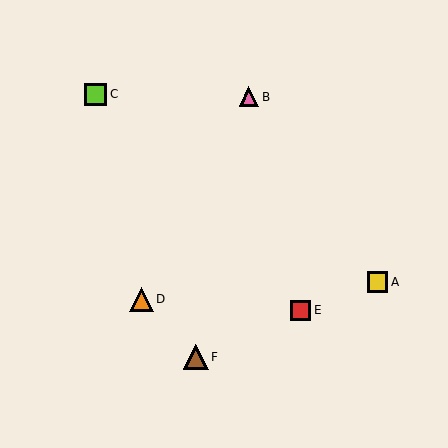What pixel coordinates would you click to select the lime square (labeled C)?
Click at (96, 94) to select the lime square C.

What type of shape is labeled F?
Shape F is a brown triangle.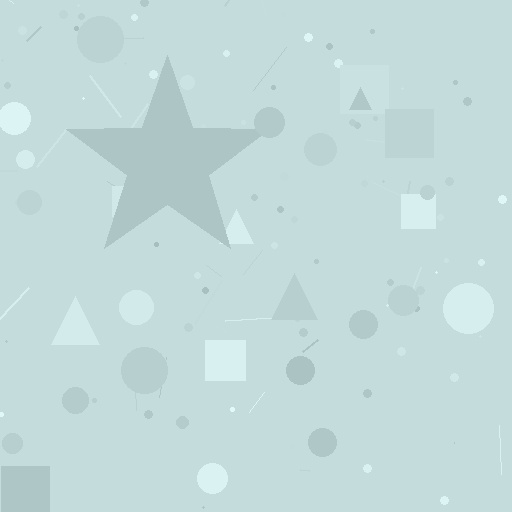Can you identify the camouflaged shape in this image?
The camouflaged shape is a star.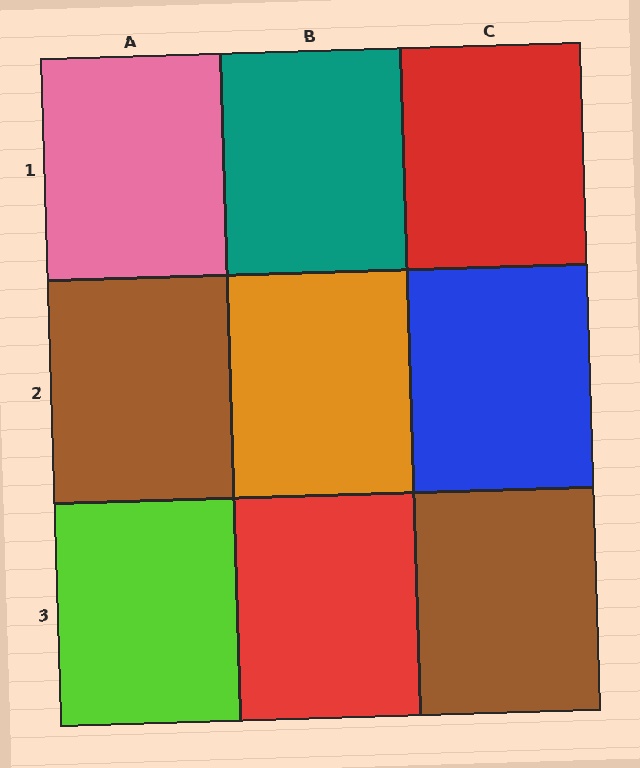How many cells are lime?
1 cell is lime.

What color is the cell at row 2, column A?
Brown.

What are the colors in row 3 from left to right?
Lime, red, brown.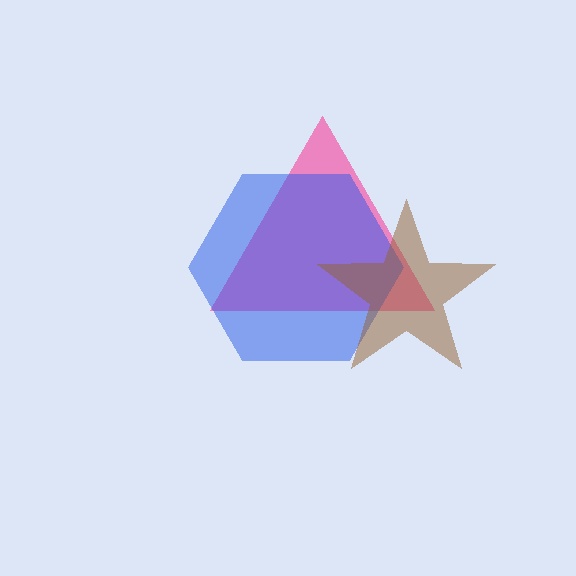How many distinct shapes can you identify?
There are 3 distinct shapes: a pink triangle, a blue hexagon, a brown star.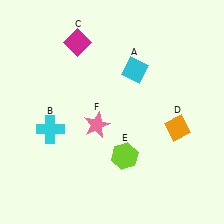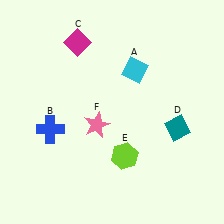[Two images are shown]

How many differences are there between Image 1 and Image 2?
There are 2 differences between the two images.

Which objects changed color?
B changed from cyan to blue. D changed from orange to teal.